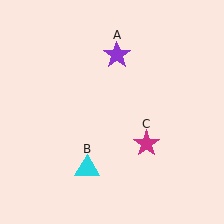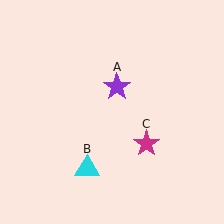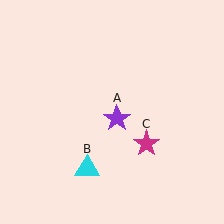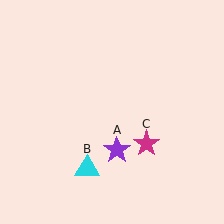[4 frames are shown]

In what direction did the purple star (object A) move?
The purple star (object A) moved down.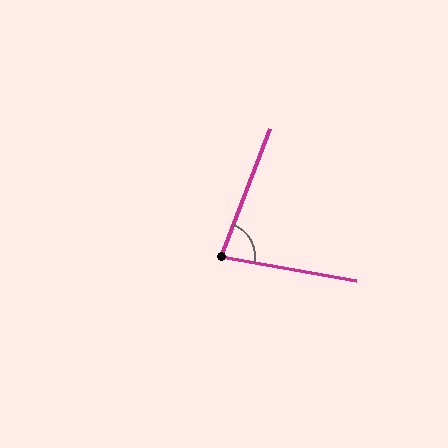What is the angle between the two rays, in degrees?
Approximately 79 degrees.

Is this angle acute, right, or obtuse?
It is acute.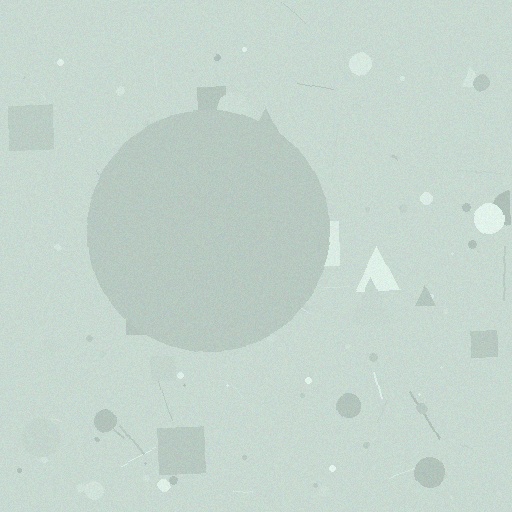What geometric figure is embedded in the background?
A circle is embedded in the background.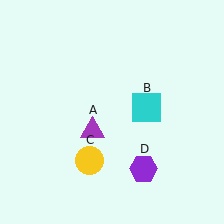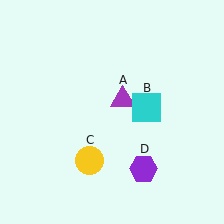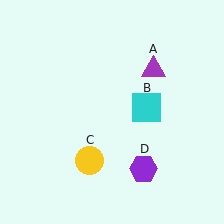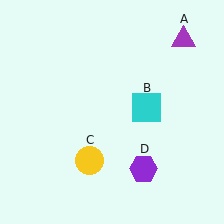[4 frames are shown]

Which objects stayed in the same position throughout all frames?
Cyan square (object B) and yellow circle (object C) and purple hexagon (object D) remained stationary.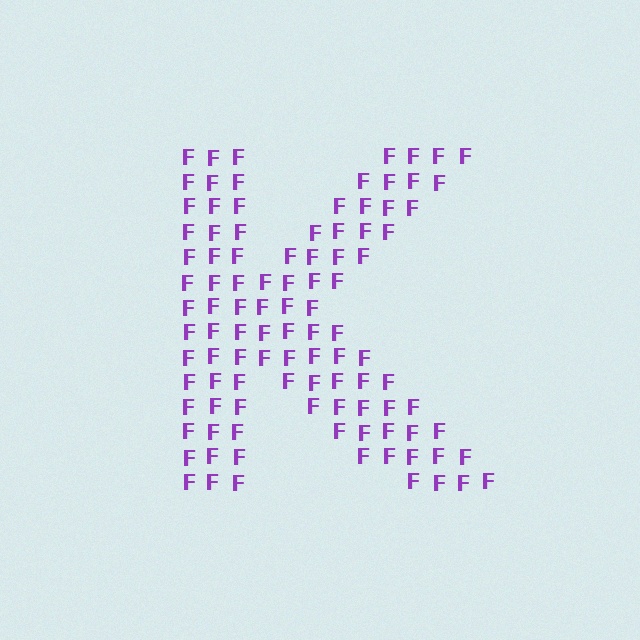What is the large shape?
The large shape is the letter K.